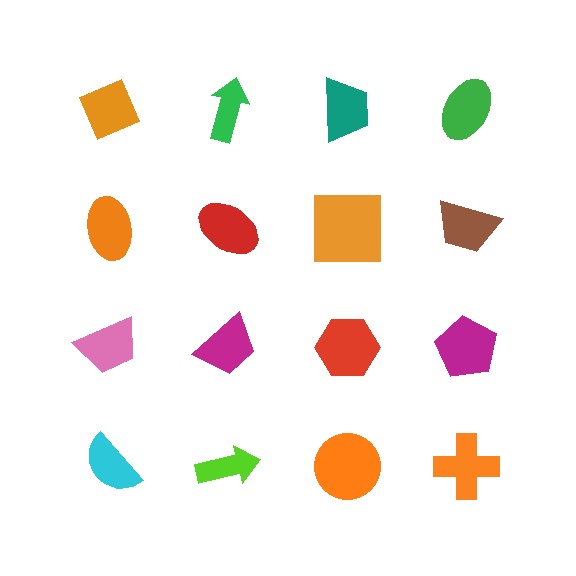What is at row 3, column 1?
A pink trapezoid.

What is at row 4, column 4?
An orange cross.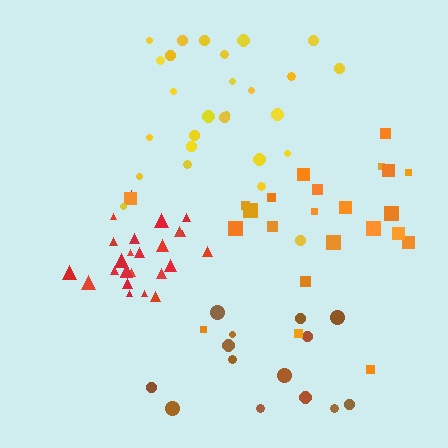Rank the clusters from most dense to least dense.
red, yellow, brown, orange.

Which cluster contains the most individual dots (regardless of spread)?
Yellow (27).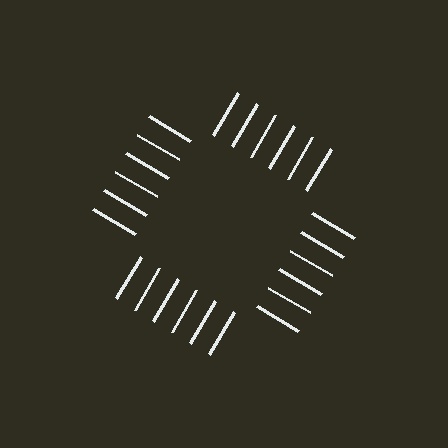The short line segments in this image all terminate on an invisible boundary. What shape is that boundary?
An illusory square — the line segments terminate on its edges but no continuous stroke is drawn.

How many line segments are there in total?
24 — 6 along each of the 4 edges.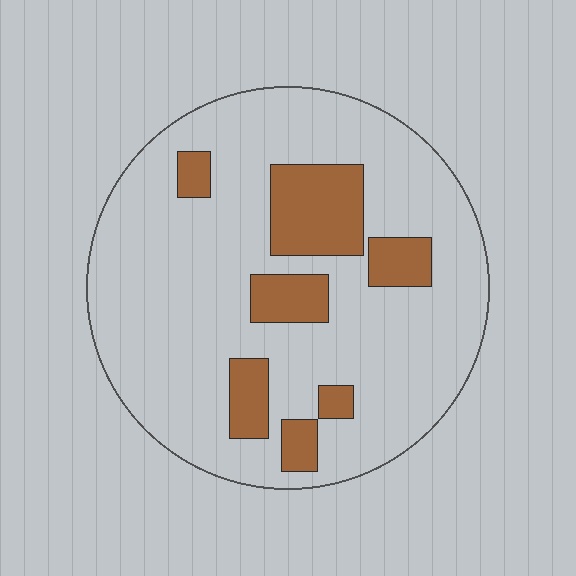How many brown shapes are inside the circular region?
7.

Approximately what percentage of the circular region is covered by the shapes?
Approximately 20%.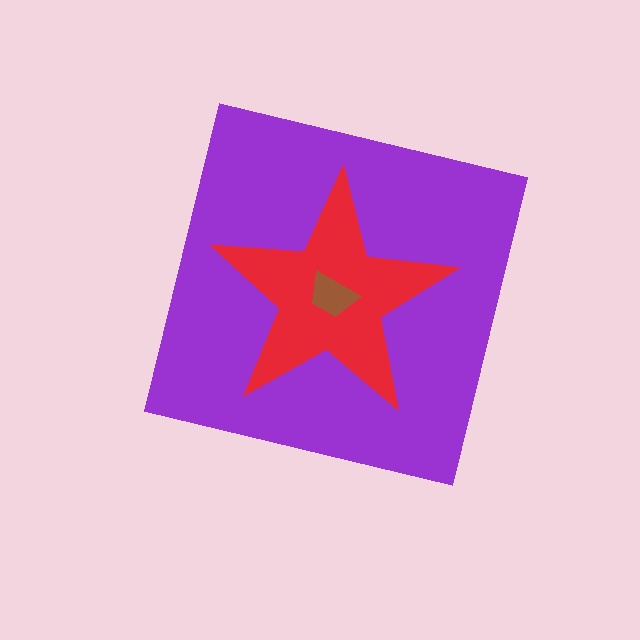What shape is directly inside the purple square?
The red star.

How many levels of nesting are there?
3.